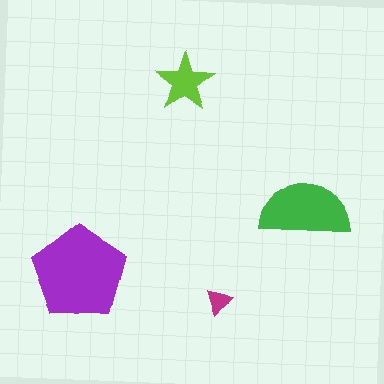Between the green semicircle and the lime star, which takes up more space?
The green semicircle.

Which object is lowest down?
The magenta triangle is bottommost.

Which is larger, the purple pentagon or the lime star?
The purple pentagon.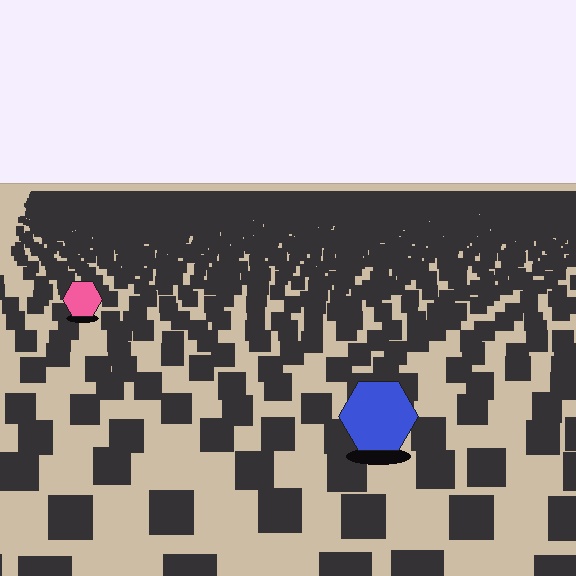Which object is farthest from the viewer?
The pink hexagon is farthest from the viewer. It appears smaller and the ground texture around it is denser.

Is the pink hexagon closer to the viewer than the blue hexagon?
No. The blue hexagon is closer — you can tell from the texture gradient: the ground texture is coarser near it.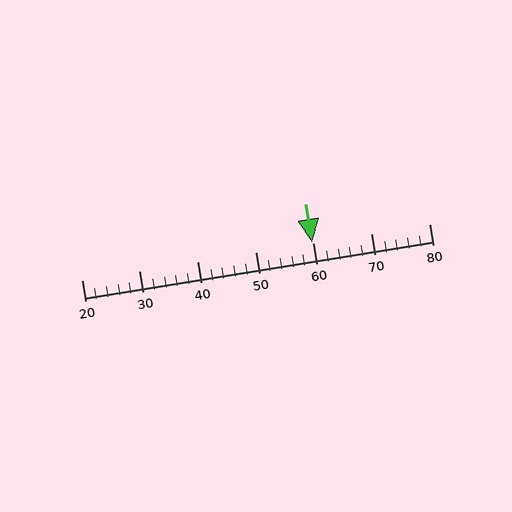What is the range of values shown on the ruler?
The ruler shows values from 20 to 80.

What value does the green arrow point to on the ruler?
The green arrow points to approximately 60.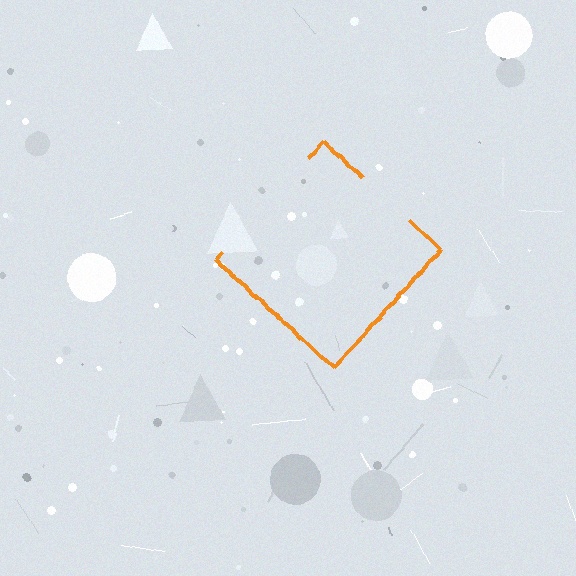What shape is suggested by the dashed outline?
The dashed outline suggests a diamond.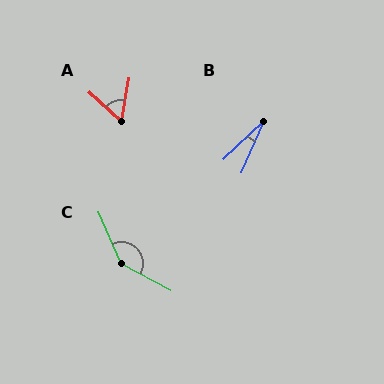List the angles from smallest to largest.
B (23°), A (57°), C (142°).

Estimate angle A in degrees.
Approximately 57 degrees.